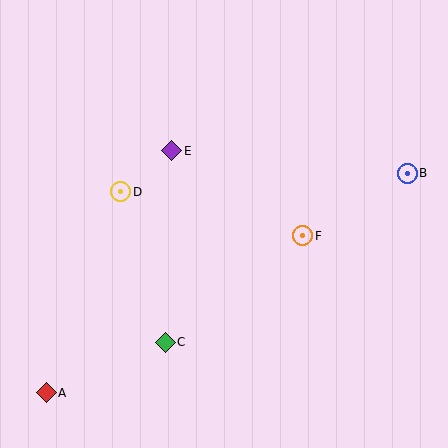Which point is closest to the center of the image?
Point F at (303, 236) is closest to the center.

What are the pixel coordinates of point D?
Point D is at (121, 192).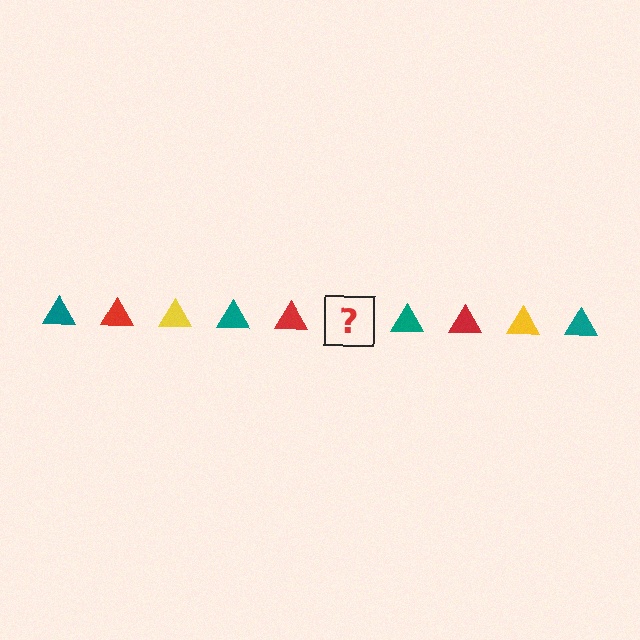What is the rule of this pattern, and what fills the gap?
The rule is that the pattern cycles through teal, red, yellow triangles. The gap should be filled with a yellow triangle.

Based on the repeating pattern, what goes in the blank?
The blank should be a yellow triangle.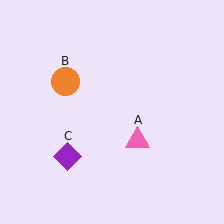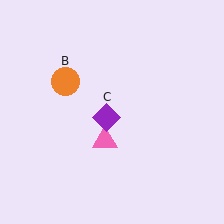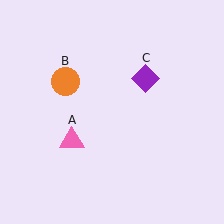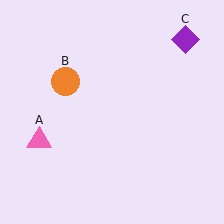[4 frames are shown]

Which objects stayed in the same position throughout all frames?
Orange circle (object B) remained stationary.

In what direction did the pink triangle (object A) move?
The pink triangle (object A) moved left.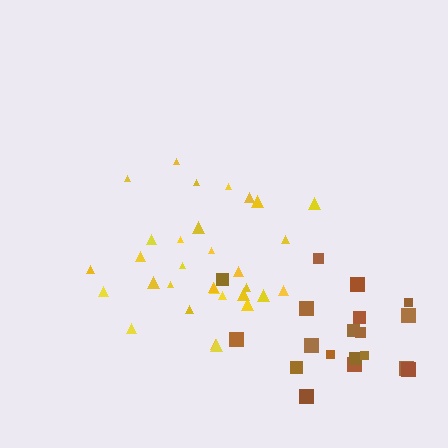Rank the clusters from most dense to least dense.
yellow, brown.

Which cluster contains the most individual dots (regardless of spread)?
Yellow (31).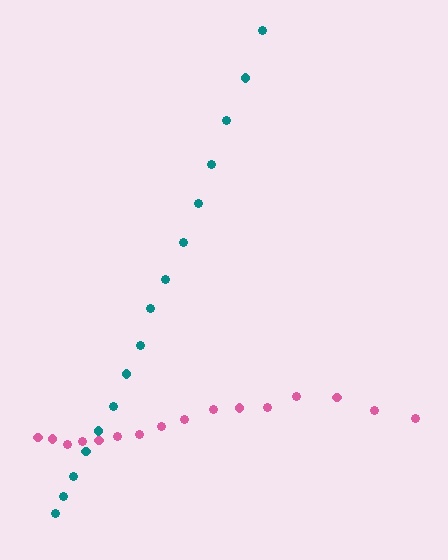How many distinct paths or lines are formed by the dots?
There are 2 distinct paths.